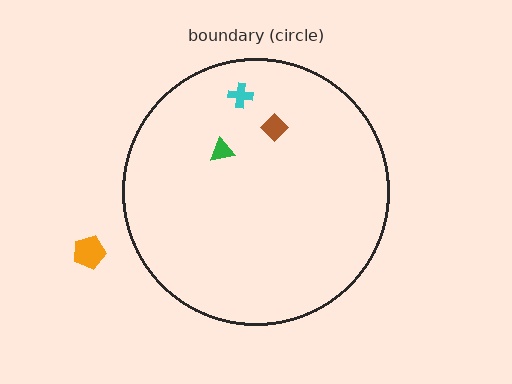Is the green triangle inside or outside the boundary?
Inside.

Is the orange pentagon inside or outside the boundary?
Outside.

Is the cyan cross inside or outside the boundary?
Inside.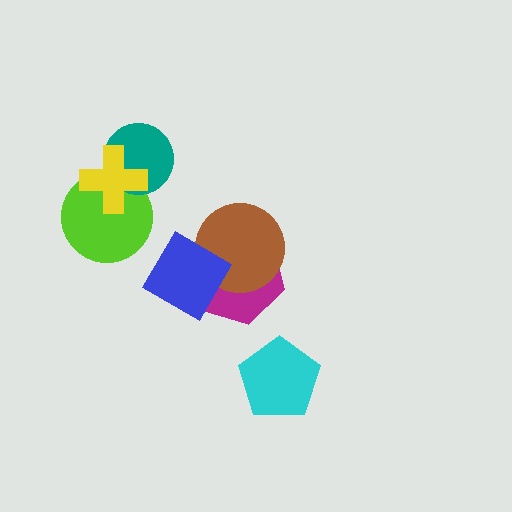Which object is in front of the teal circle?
The yellow cross is in front of the teal circle.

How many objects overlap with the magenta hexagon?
2 objects overlap with the magenta hexagon.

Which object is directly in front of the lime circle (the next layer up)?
The teal circle is directly in front of the lime circle.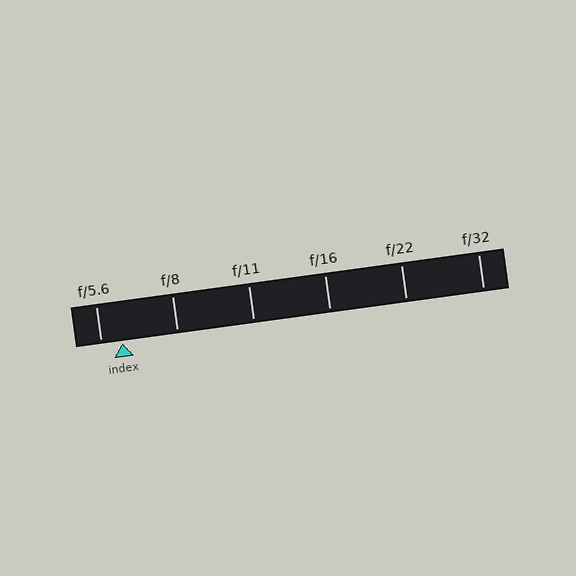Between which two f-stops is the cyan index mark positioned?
The index mark is between f/5.6 and f/8.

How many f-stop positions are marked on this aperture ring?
There are 6 f-stop positions marked.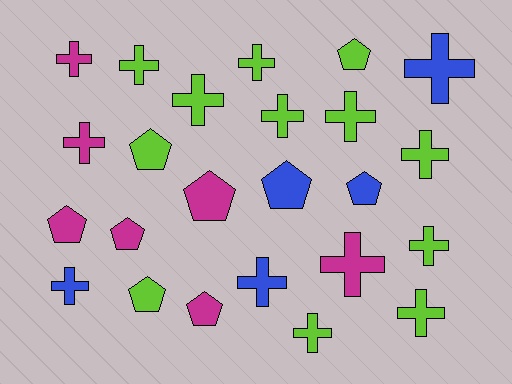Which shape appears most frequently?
Cross, with 15 objects.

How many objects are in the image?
There are 24 objects.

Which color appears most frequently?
Lime, with 12 objects.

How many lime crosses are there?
There are 9 lime crosses.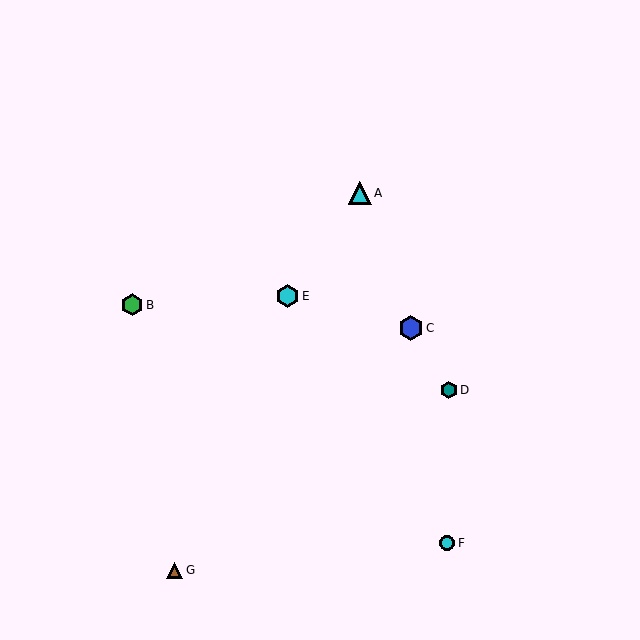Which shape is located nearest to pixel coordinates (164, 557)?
The brown triangle (labeled G) at (174, 570) is nearest to that location.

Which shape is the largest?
The blue hexagon (labeled C) is the largest.